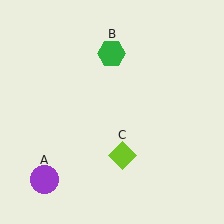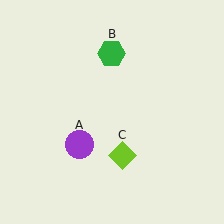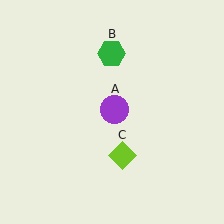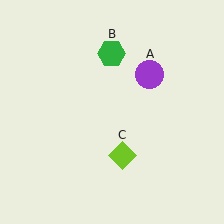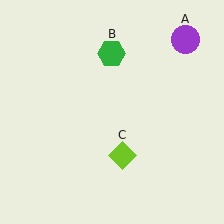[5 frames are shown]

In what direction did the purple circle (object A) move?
The purple circle (object A) moved up and to the right.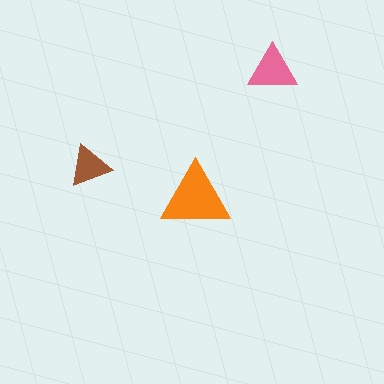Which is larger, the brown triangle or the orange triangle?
The orange one.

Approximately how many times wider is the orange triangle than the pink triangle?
About 1.5 times wider.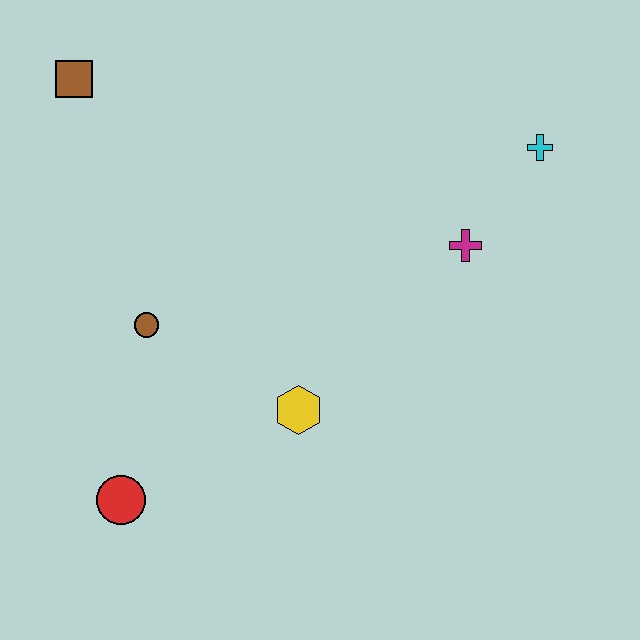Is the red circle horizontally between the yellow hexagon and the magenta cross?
No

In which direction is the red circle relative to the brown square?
The red circle is below the brown square.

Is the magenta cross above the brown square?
No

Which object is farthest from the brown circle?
The cyan cross is farthest from the brown circle.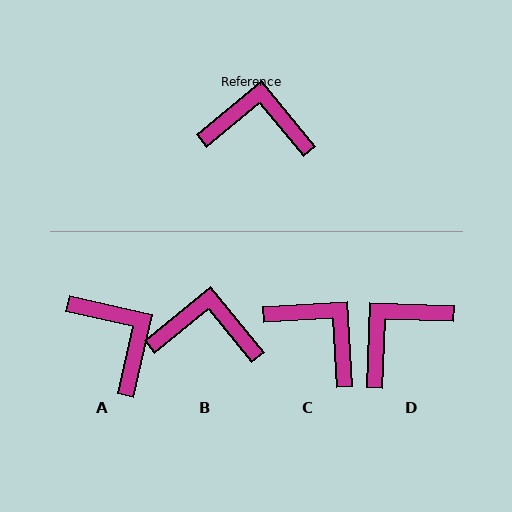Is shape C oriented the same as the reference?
No, it is off by about 36 degrees.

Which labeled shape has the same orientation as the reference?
B.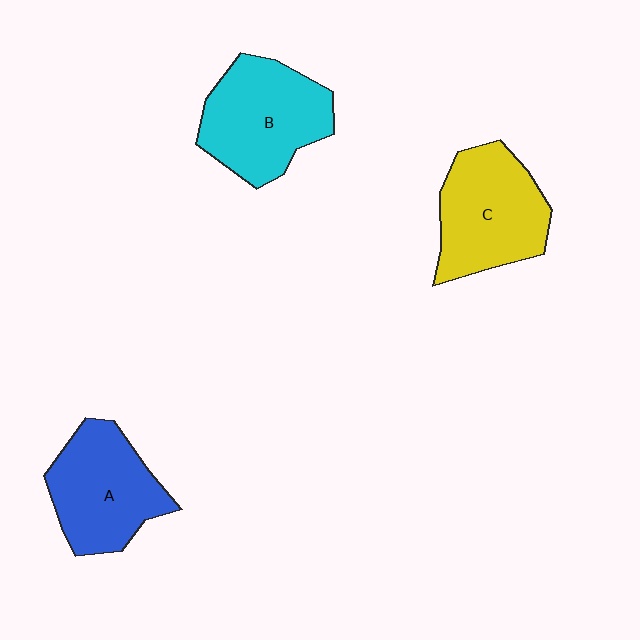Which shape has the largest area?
Shape B (cyan).